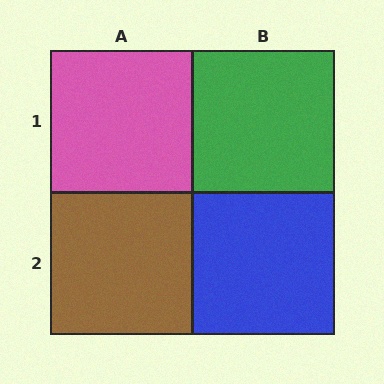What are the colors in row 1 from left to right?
Pink, green.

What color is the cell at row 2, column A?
Brown.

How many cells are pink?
1 cell is pink.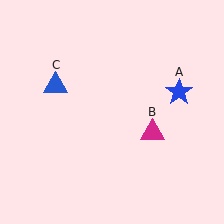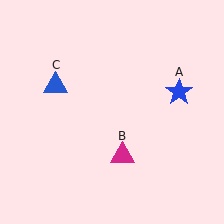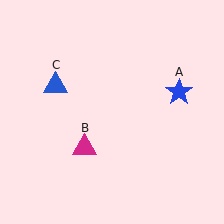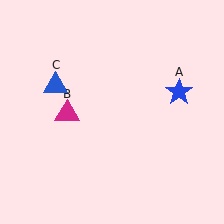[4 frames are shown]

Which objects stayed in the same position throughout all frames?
Blue star (object A) and blue triangle (object C) remained stationary.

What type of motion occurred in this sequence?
The magenta triangle (object B) rotated clockwise around the center of the scene.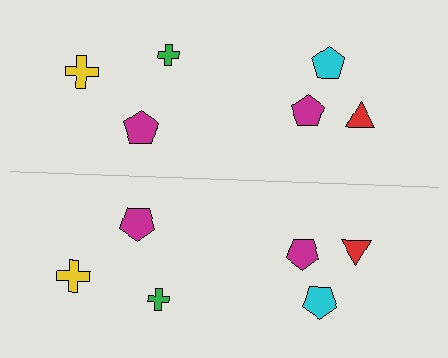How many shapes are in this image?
There are 12 shapes in this image.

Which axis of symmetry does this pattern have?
The pattern has a horizontal axis of symmetry running through the center of the image.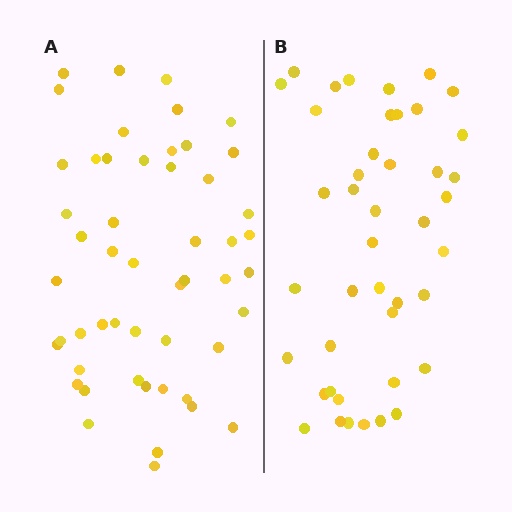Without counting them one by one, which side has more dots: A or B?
Region A (the left region) has more dots.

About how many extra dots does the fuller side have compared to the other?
Region A has roughly 8 or so more dots than region B.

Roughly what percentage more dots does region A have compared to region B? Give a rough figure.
About 20% more.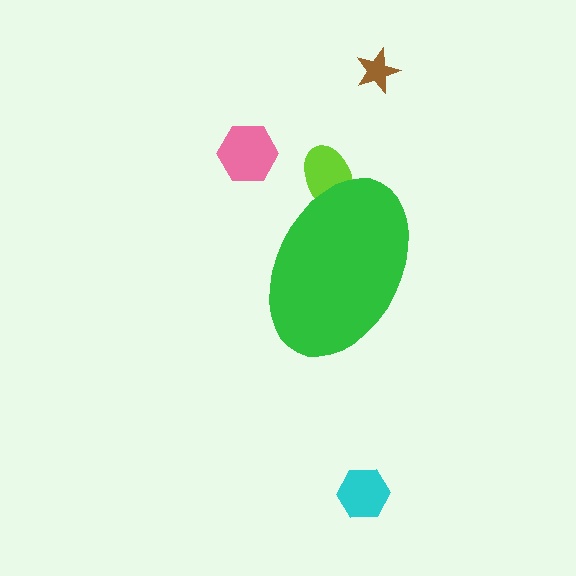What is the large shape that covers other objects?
A green ellipse.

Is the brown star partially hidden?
No, the brown star is fully visible.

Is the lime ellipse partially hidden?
Yes, the lime ellipse is partially hidden behind the green ellipse.